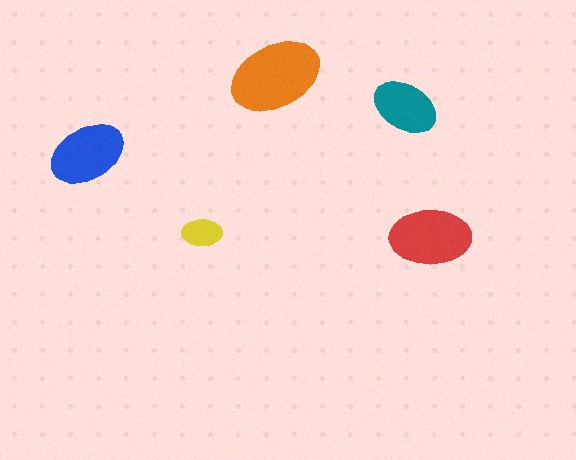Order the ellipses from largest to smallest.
the orange one, the red one, the blue one, the teal one, the yellow one.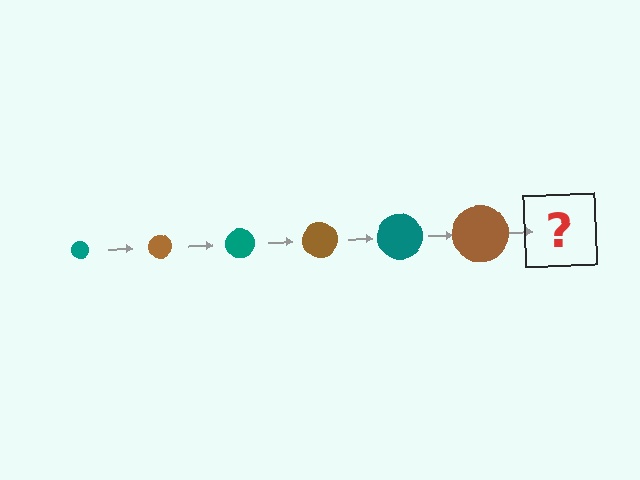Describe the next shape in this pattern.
It should be a teal circle, larger than the previous one.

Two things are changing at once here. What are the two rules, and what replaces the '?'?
The two rules are that the circle grows larger each step and the color cycles through teal and brown. The '?' should be a teal circle, larger than the previous one.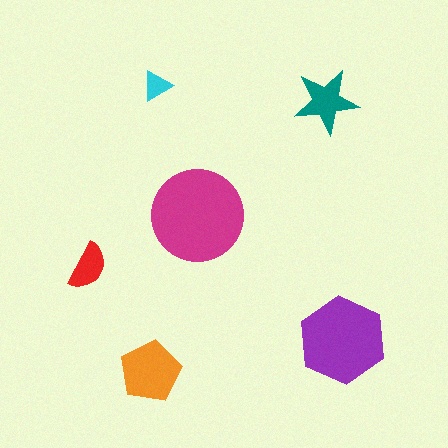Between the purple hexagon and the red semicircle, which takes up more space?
The purple hexagon.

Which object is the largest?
The magenta circle.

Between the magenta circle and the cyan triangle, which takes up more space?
The magenta circle.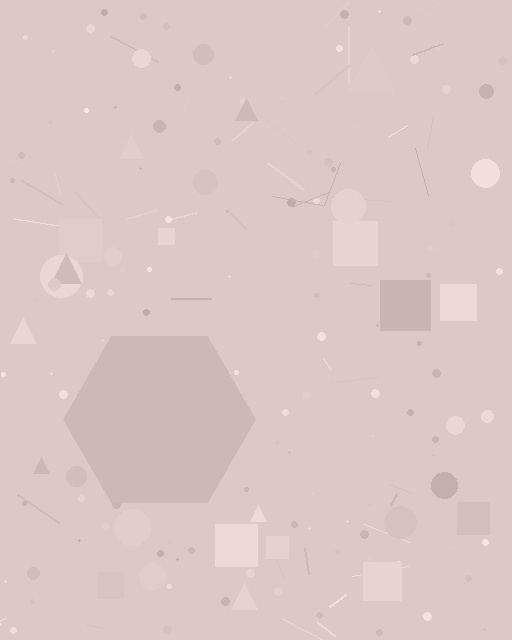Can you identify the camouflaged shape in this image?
The camouflaged shape is a hexagon.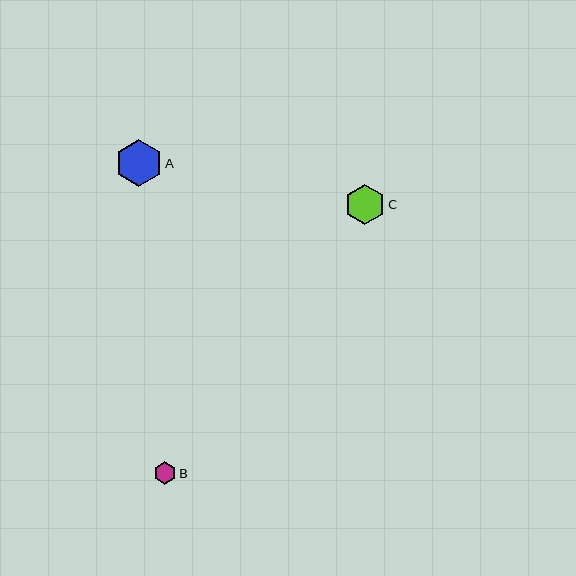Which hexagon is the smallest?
Hexagon B is the smallest with a size of approximately 23 pixels.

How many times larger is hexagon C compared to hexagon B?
Hexagon C is approximately 1.8 times the size of hexagon B.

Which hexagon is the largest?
Hexagon A is the largest with a size of approximately 47 pixels.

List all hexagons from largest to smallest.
From largest to smallest: A, C, B.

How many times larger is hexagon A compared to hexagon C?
Hexagon A is approximately 1.2 times the size of hexagon C.